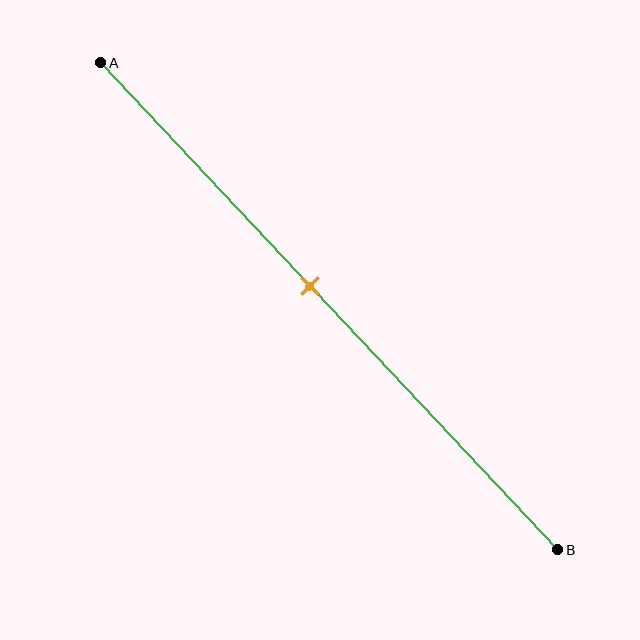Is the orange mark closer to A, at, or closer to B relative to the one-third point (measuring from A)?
The orange mark is closer to point B than the one-third point of segment AB.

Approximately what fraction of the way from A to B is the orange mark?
The orange mark is approximately 45% of the way from A to B.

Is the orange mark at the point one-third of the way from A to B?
No, the mark is at about 45% from A, not at the 33% one-third point.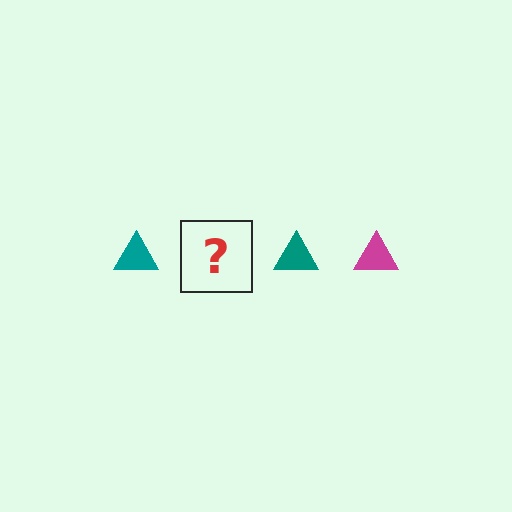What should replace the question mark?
The question mark should be replaced with a magenta triangle.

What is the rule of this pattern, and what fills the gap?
The rule is that the pattern cycles through teal, magenta triangles. The gap should be filled with a magenta triangle.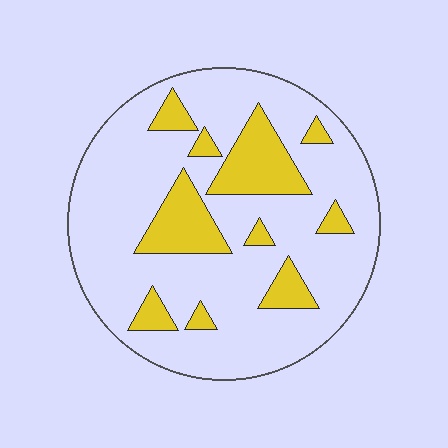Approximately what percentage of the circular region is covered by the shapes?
Approximately 20%.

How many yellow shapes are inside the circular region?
10.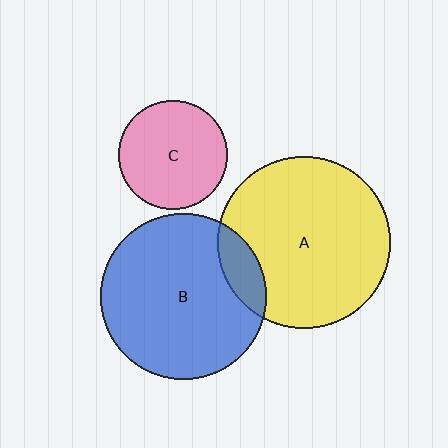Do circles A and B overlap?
Yes.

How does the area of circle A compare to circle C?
Approximately 2.5 times.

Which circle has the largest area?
Circle A (yellow).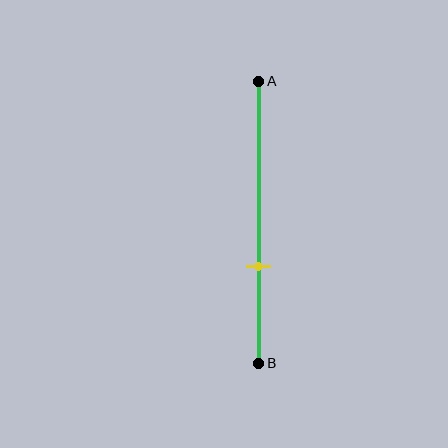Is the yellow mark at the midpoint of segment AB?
No, the mark is at about 65% from A, not at the 50% midpoint.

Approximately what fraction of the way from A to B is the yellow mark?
The yellow mark is approximately 65% of the way from A to B.